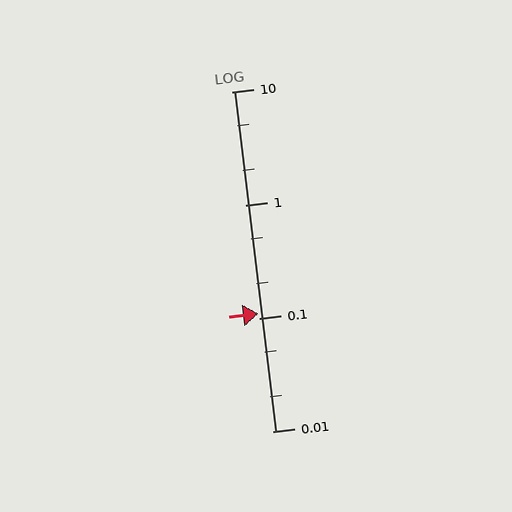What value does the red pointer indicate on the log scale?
The pointer indicates approximately 0.11.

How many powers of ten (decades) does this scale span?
The scale spans 3 decades, from 0.01 to 10.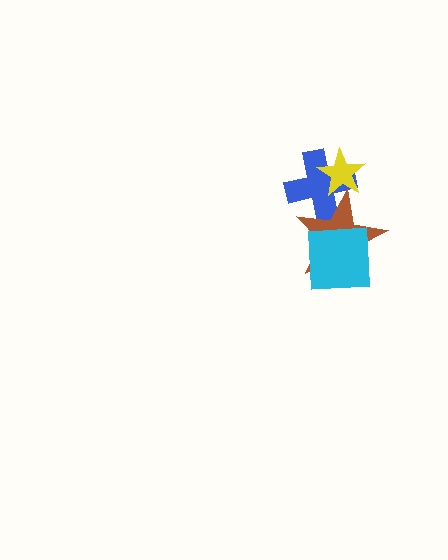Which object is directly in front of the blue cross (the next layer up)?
The yellow star is directly in front of the blue cross.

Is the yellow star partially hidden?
Yes, it is partially covered by another shape.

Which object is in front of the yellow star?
The brown star is in front of the yellow star.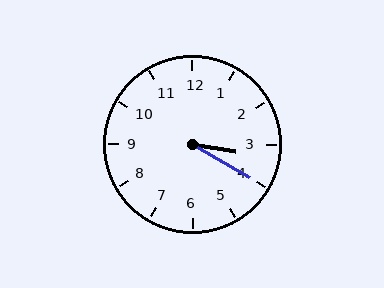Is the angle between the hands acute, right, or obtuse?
It is acute.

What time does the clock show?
3:20.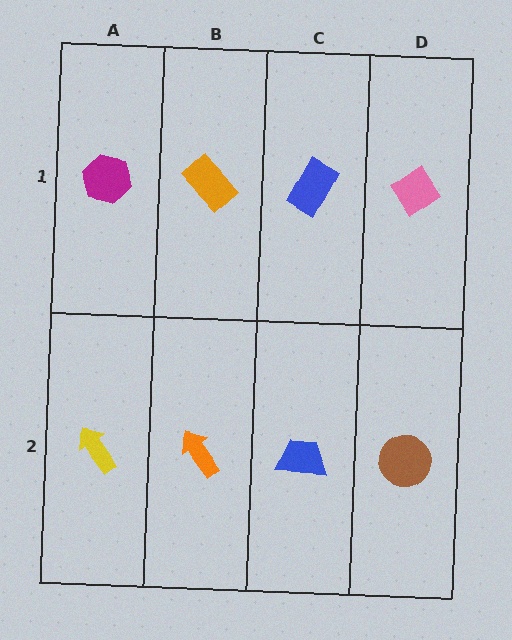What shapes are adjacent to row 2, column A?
A magenta hexagon (row 1, column A), an orange arrow (row 2, column B).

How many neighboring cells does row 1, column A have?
2.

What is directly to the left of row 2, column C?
An orange arrow.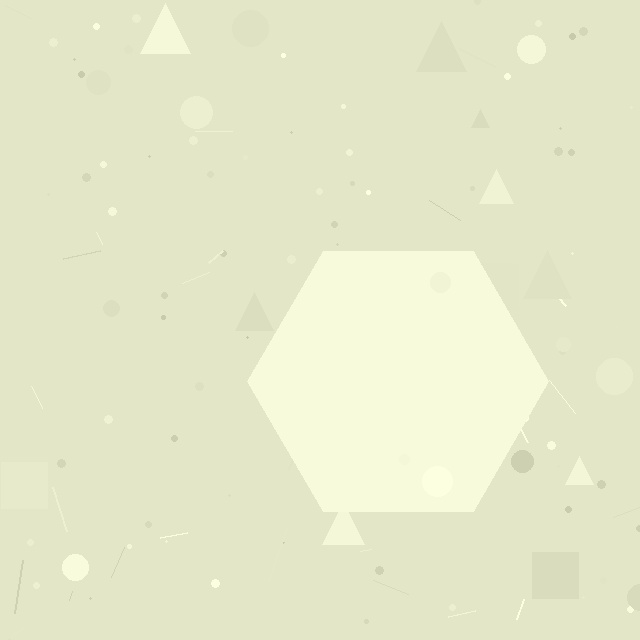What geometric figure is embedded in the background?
A hexagon is embedded in the background.